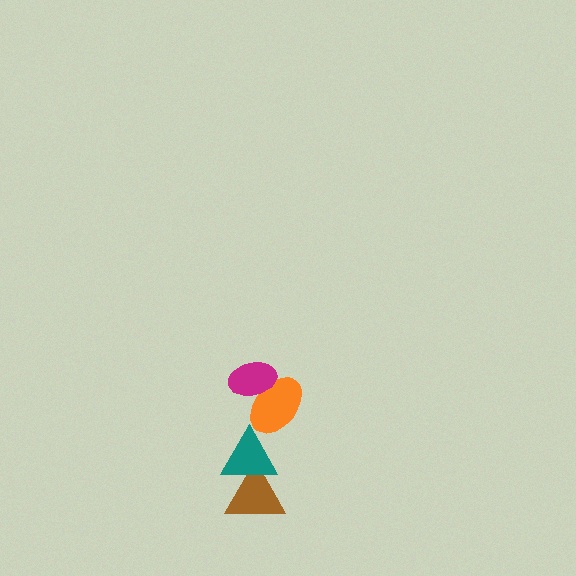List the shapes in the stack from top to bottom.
From top to bottom: the magenta ellipse, the orange ellipse, the teal triangle, the brown triangle.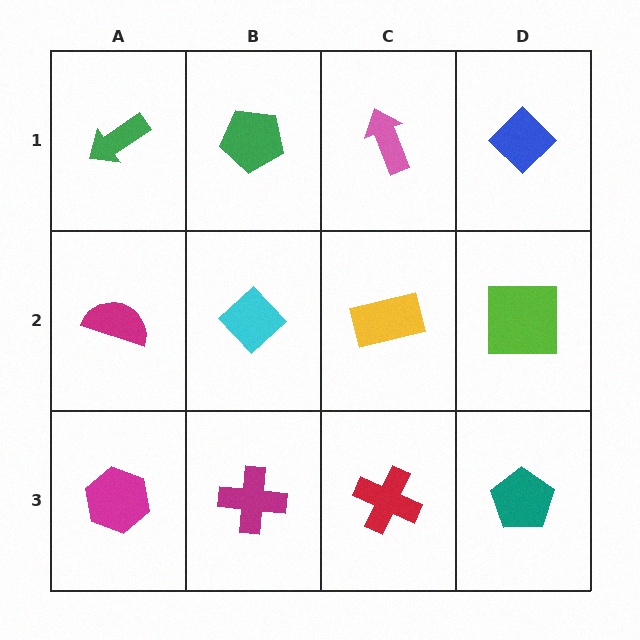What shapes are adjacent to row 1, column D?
A lime square (row 2, column D), a pink arrow (row 1, column C).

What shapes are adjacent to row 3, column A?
A magenta semicircle (row 2, column A), a magenta cross (row 3, column B).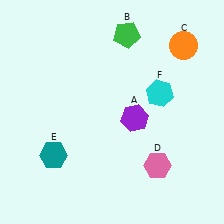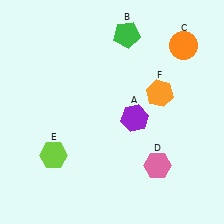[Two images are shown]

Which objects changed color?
E changed from teal to lime. F changed from cyan to orange.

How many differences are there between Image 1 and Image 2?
There are 2 differences between the two images.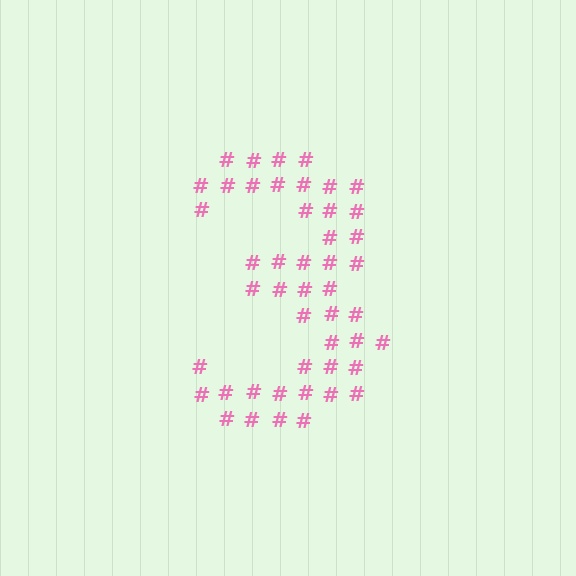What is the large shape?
The large shape is the digit 3.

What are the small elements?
The small elements are hash symbols.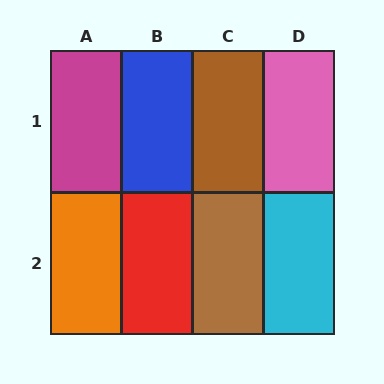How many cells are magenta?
1 cell is magenta.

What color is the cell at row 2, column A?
Orange.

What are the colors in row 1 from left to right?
Magenta, blue, brown, pink.